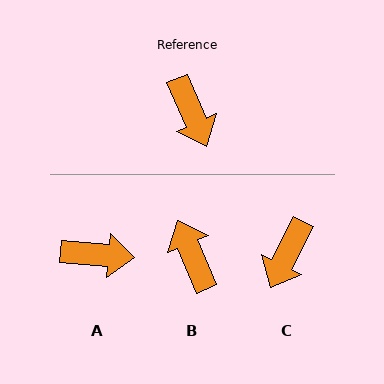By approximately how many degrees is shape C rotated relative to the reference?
Approximately 50 degrees clockwise.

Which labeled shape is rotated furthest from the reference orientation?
B, about 179 degrees away.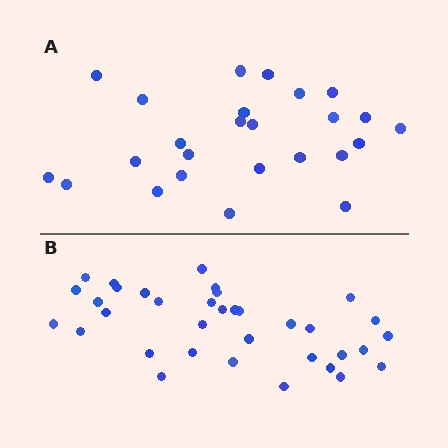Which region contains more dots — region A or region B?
Region B (the bottom region) has more dots.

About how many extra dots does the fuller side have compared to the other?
Region B has roughly 10 or so more dots than region A.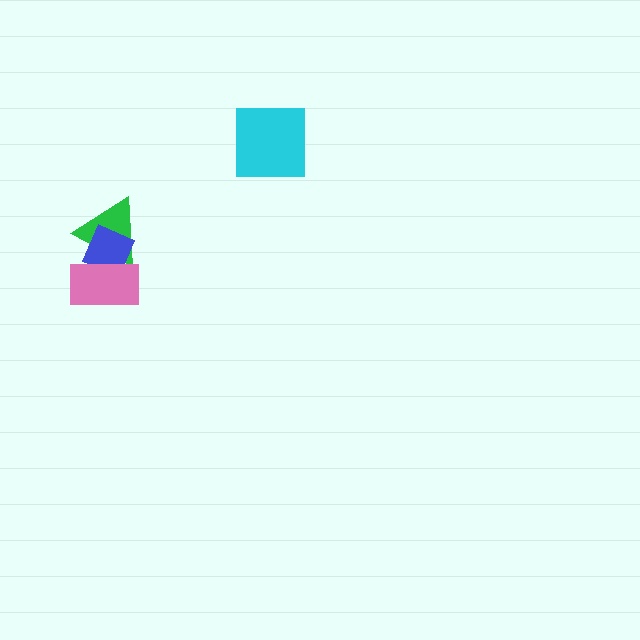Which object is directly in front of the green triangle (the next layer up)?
The blue diamond is directly in front of the green triangle.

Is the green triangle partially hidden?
Yes, it is partially covered by another shape.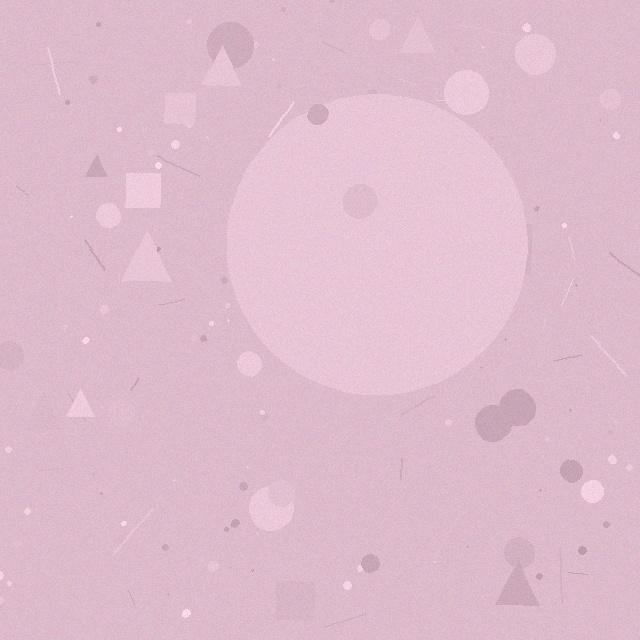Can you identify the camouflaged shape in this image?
The camouflaged shape is a circle.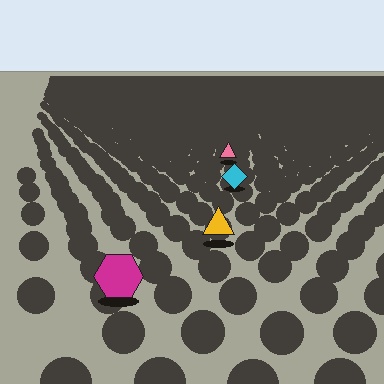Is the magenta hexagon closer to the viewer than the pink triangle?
Yes. The magenta hexagon is closer — you can tell from the texture gradient: the ground texture is coarser near it.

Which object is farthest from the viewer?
The pink triangle is farthest from the viewer. It appears smaller and the ground texture around it is denser.